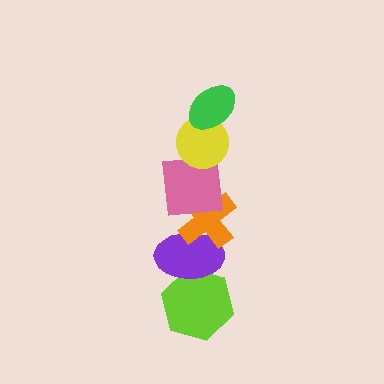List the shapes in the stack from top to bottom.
From top to bottom: the green ellipse, the yellow circle, the pink square, the orange cross, the purple ellipse, the lime hexagon.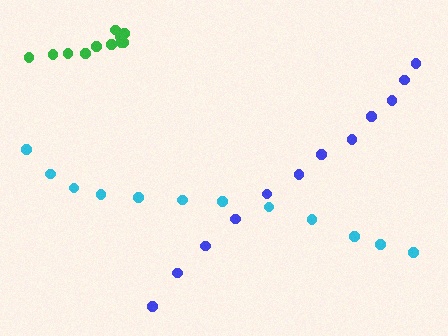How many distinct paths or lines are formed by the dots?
There are 3 distinct paths.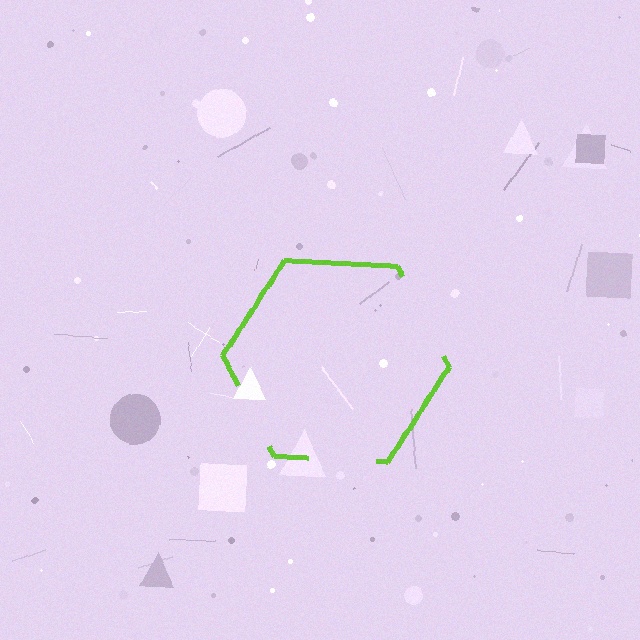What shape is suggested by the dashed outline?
The dashed outline suggests a hexagon.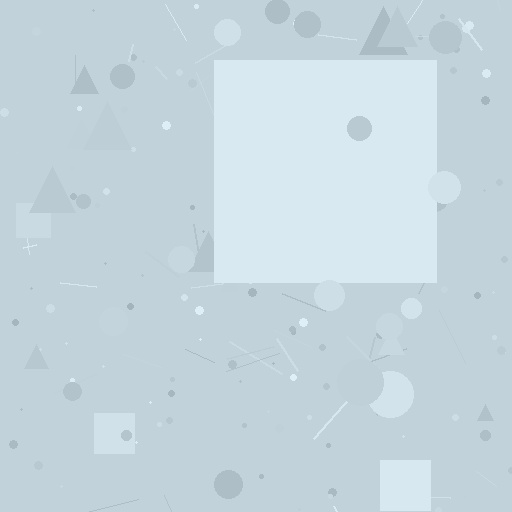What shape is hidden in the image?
A square is hidden in the image.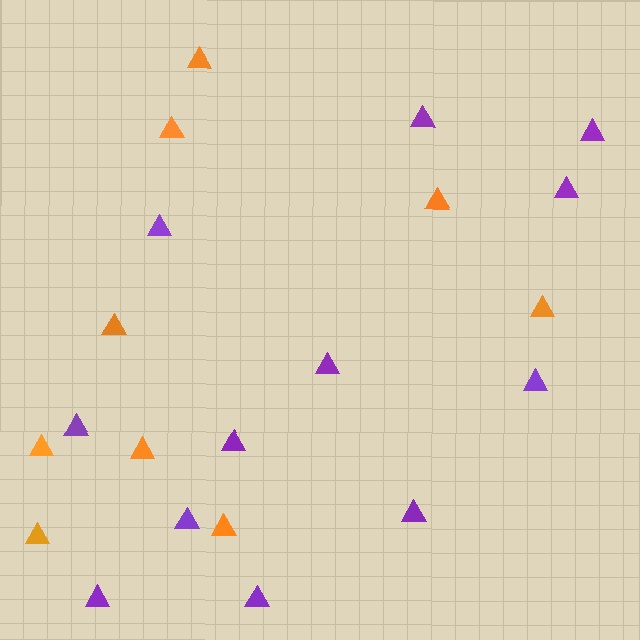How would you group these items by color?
There are 2 groups: one group of orange triangles (9) and one group of purple triangles (12).